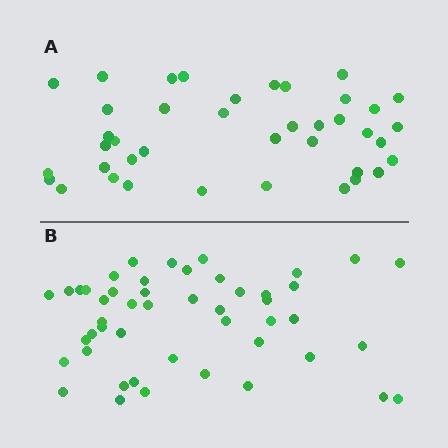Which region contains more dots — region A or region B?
Region B (the bottom region) has more dots.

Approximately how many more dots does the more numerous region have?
Region B has roughly 8 or so more dots than region A.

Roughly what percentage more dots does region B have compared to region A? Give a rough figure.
About 20% more.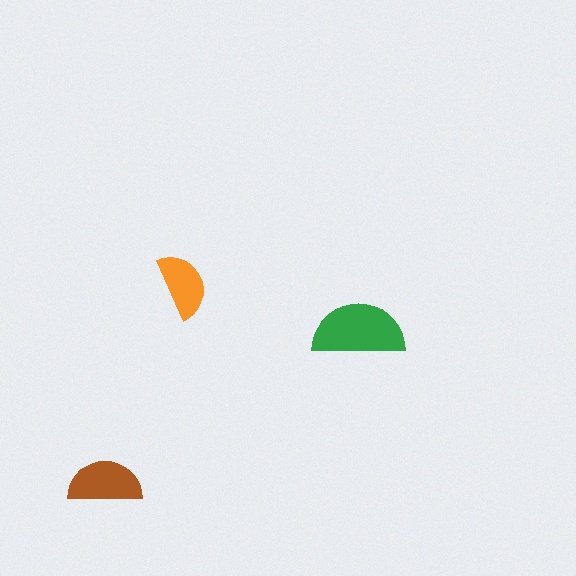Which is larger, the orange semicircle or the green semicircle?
The green one.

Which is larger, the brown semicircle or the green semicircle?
The green one.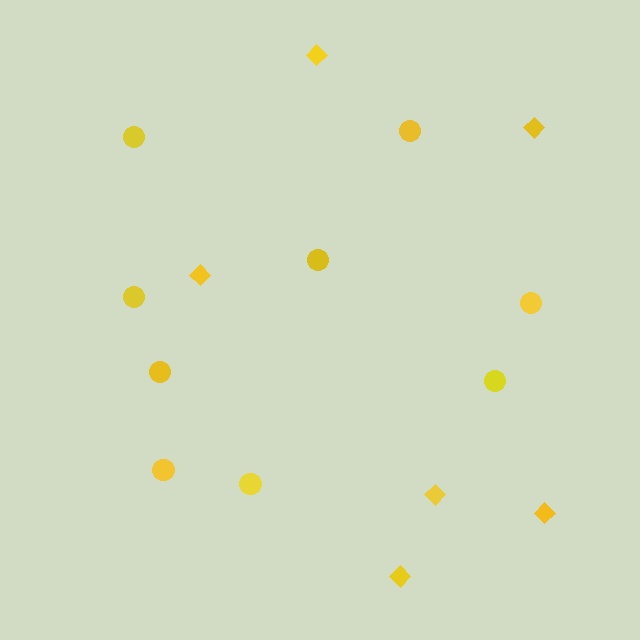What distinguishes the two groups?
There are 2 groups: one group of diamonds (6) and one group of circles (9).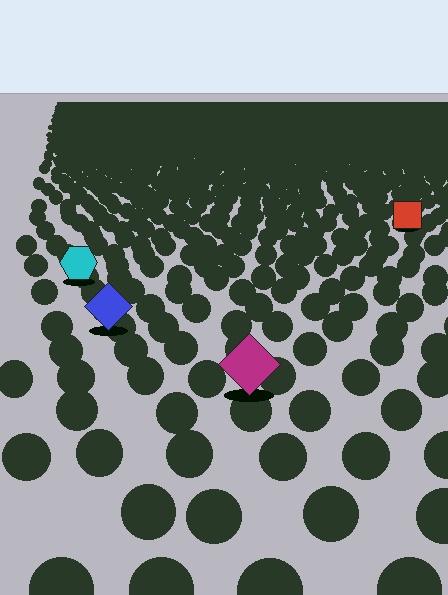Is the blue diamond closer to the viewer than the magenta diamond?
No. The magenta diamond is closer — you can tell from the texture gradient: the ground texture is coarser near it.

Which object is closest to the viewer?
The magenta diamond is closest. The texture marks near it are larger and more spread out.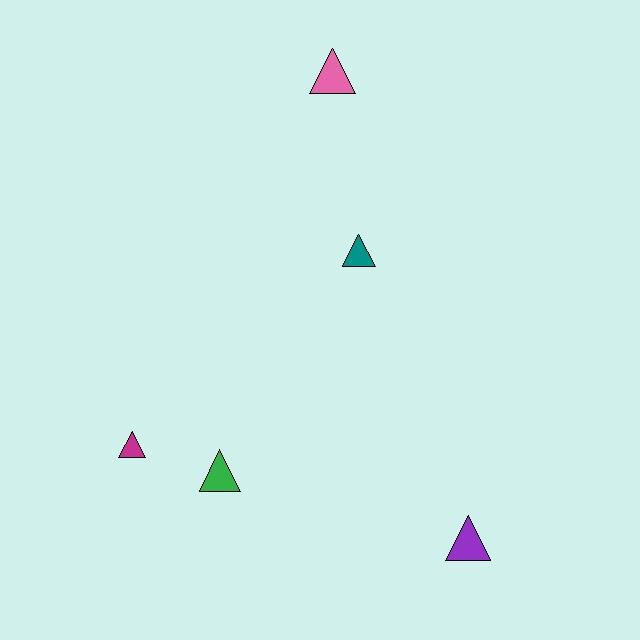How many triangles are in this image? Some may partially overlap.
There are 5 triangles.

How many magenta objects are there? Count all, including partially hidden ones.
There is 1 magenta object.